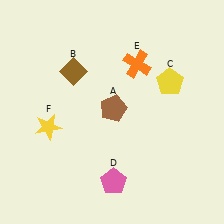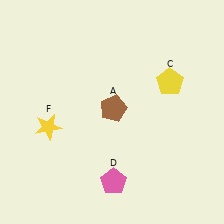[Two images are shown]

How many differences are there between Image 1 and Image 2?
There are 2 differences between the two images.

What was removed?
The orange cross (E), the brown diamond (B) were removed in Image 2.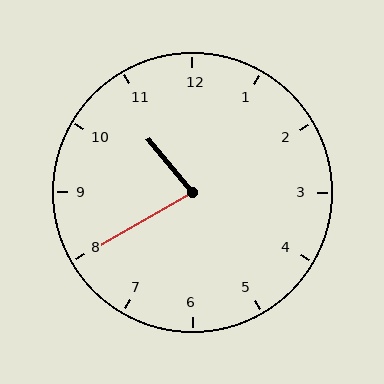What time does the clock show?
10:40.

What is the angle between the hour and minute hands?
Approximately 80 degrees.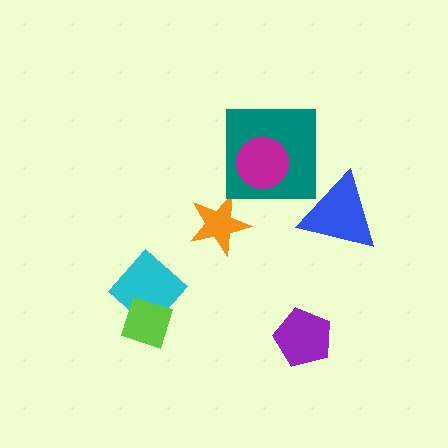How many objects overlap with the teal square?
1 object overlaps with the teal square.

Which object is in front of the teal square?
The magenta circle is in front of the teal square.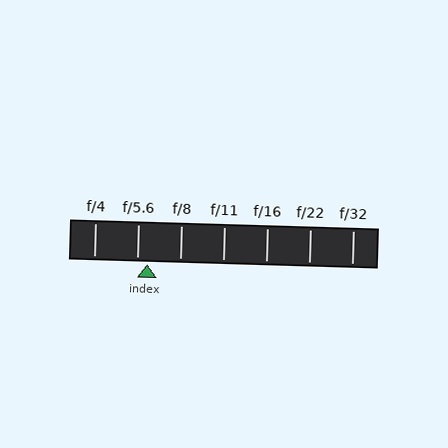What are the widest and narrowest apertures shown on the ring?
The widest aperture shown is f/4 and the narrowest is f/32.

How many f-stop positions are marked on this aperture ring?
There are 7 f-stop positions marked.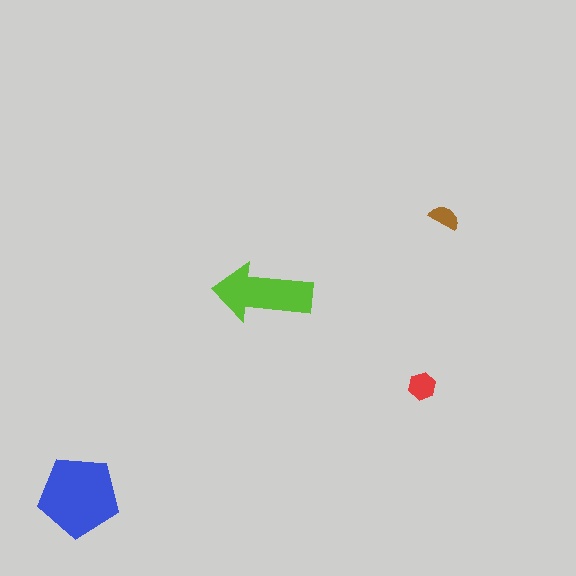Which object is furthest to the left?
The blue pentagon is leftmost.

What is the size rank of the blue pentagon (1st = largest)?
1st.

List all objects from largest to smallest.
The blue pentagon, the lime arrow, the red hexagon, the brown semicircle.